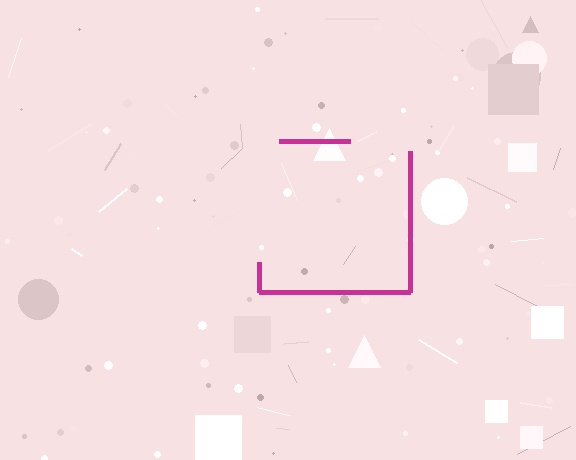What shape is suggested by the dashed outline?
The dashed outline suggests a square.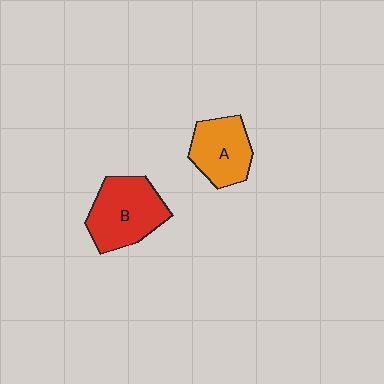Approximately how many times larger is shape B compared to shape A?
Approximately 1.3 times.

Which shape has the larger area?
Shape B (red).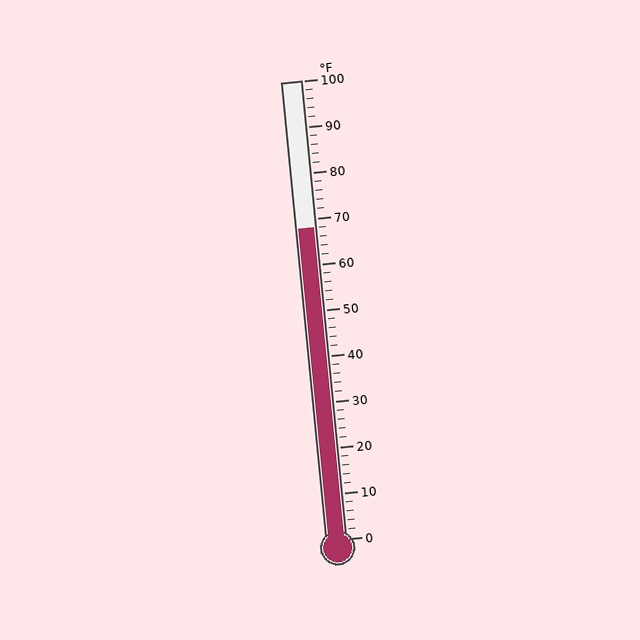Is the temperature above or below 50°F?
The temperature is above 50°F.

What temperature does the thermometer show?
The thermometer shows approximately 68°F.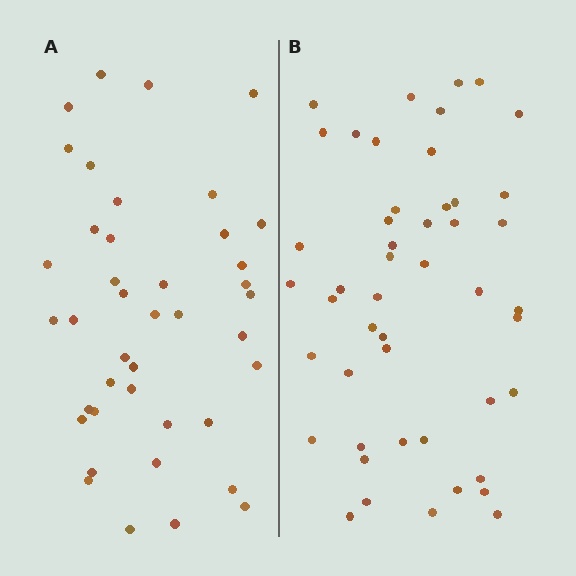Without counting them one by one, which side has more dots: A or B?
Region B (the right region) has more dots.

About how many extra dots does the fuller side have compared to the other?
Region B has roughly 8 or so more dots than region A.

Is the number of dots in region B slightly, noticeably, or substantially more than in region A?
Region B has only slightly more — the two regions are fairly close. The ratio is roughly 1.2 to 1.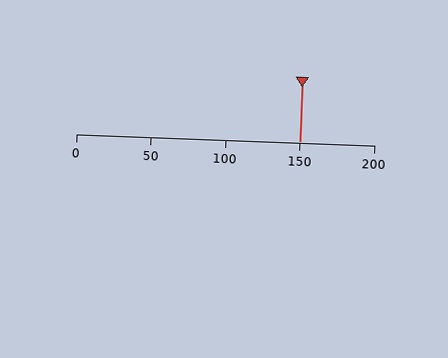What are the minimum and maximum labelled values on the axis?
The axis runs from 0 to 200.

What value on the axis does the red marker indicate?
The marker indicates approximately 150.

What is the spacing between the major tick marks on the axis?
The major ticks are spaced 50 apart.